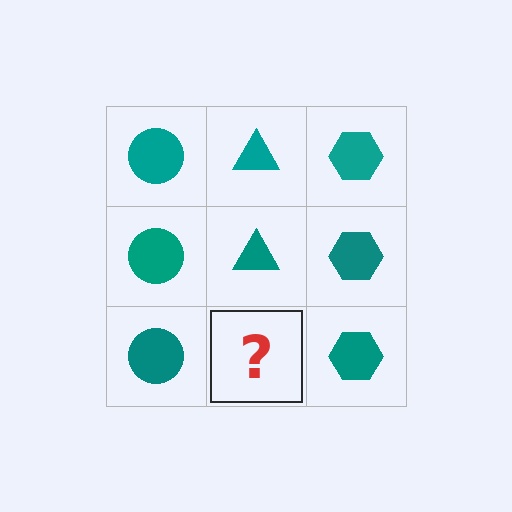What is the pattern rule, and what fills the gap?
The rule is that each column has a consistent shape. The gap should be filled with a teal triangle.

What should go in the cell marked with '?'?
The missing cell should contain a teal triangle.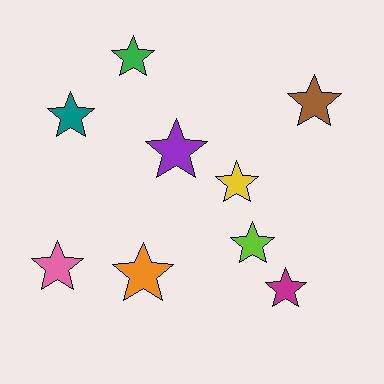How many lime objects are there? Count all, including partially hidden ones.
There is 1 lime object.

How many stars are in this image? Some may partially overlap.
There are 9 stars.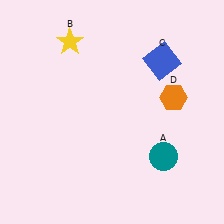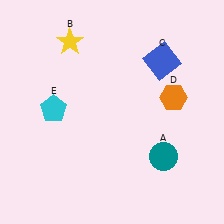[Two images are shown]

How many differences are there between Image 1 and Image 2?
There is 1 difference between the two images.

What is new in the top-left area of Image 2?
A cyan pentagon (E) was added in the top-left area of Image 2.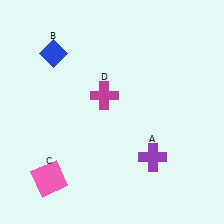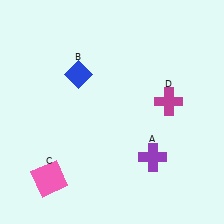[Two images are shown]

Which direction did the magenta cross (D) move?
The magenta cross (D) moved right.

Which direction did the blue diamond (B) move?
The blue diamond (B) moved right.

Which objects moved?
The objects that moved are: the blue diamond (B), the magenta cross (D).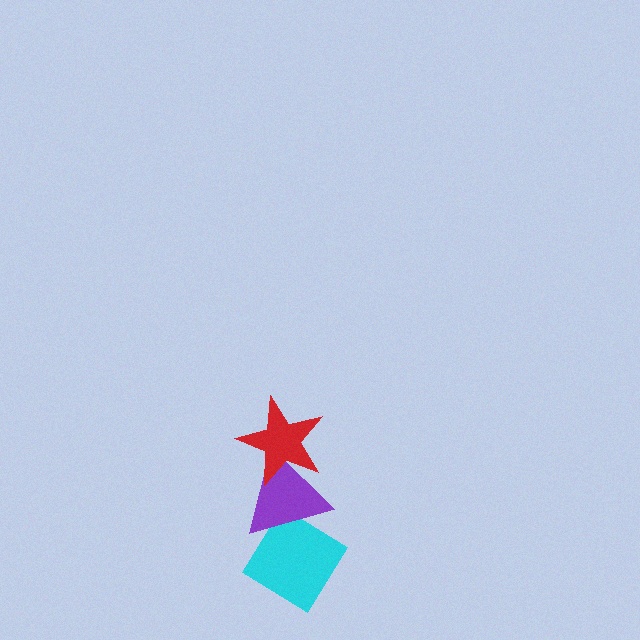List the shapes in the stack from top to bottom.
From top to bottom: the red star, the purple triangle, the cyan diamond.